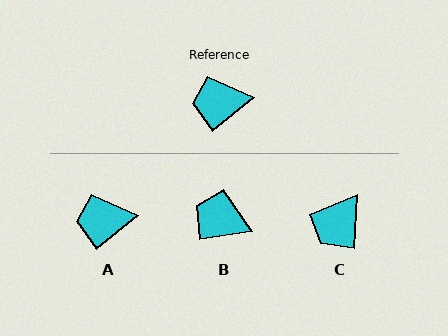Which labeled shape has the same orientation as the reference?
A.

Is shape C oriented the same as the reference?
No, it is off by about 48 degrees.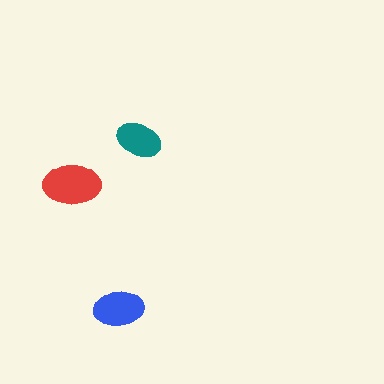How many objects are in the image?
There are 3 objects in the image.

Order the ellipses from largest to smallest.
the red one, the blue one, the teal one.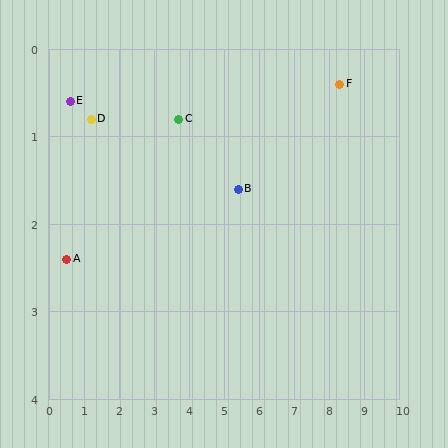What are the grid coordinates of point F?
Point F is at approximately (8.3, 0.4).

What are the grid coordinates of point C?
Point C is at approximately (3.7, 0.8).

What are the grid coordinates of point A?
Point A is at approximately (0.5, 2.4).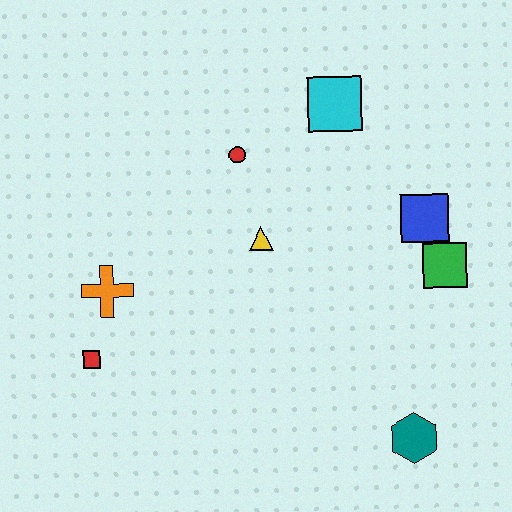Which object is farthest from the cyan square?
The red square is farthest from the cyan square.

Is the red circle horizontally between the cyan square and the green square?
No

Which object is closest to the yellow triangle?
The red circle is closest to the yellow triangle.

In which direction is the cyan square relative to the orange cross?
The cyan square is to the right of the orange cross.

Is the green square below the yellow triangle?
Yes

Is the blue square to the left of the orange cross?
No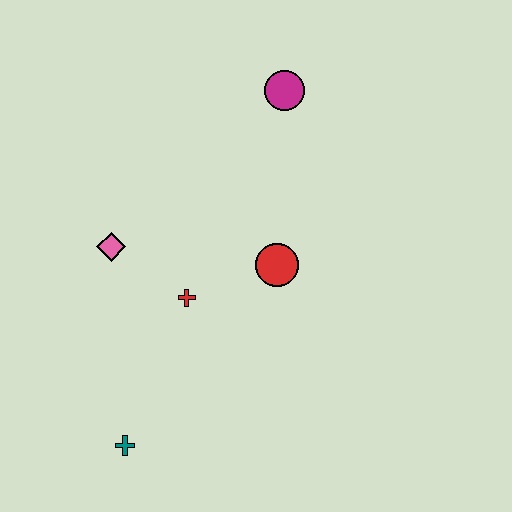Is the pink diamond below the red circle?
No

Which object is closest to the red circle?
The red cross is closest to the red circle.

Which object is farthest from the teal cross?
The magenta circle is farthest from the teal cross.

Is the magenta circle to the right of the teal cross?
Yes